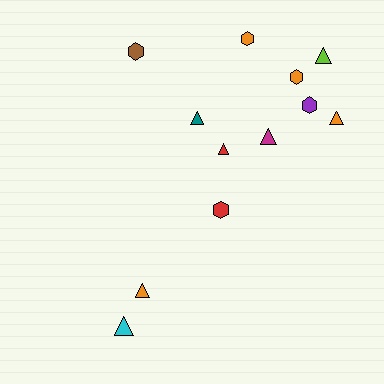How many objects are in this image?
There are 12 objects.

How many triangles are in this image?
There are 7 triangles.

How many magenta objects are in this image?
There is 1 magenta object.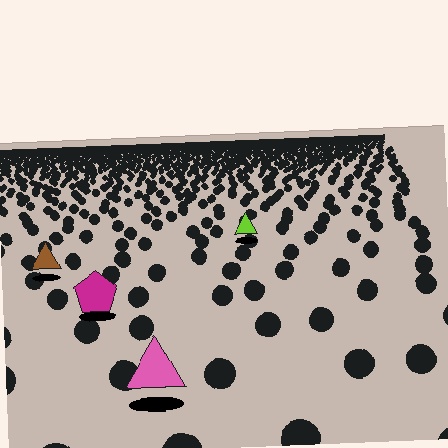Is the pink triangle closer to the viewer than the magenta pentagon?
Yes. The pink triangle is closer — you can tell from the texture gradient: the ground texture is coarser near it.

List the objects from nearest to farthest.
From nearest to farthest: the pink triangle, the magenta pentagon, the brown triangle, the lime triangle.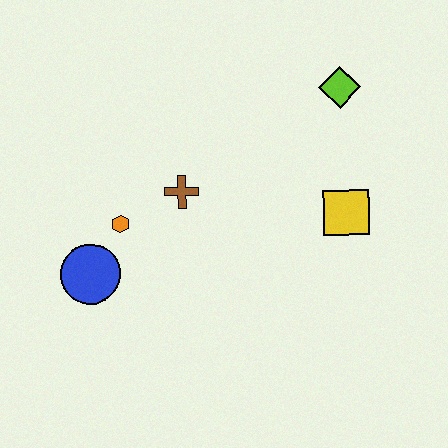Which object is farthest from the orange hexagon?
The lime diamond is farthest from the orange hexagon.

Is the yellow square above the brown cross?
No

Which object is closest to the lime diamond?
The yellow square is closest to the lime diamond.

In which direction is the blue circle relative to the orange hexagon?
The blue circle is below the orange hexagon.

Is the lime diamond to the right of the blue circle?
Yes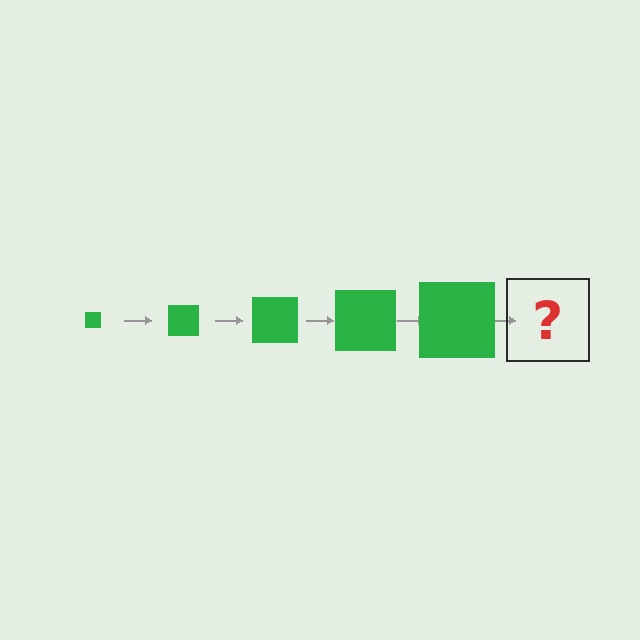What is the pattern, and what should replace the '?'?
The pattern is that the square gets progressively larger each step. The '?' should be a green square, larger than the previous one.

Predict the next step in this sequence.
The next step is a green square, larger than the previous one.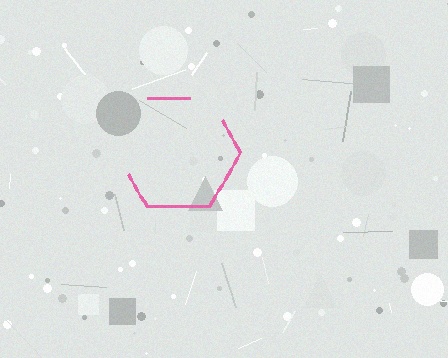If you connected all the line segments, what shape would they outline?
They would outline a hexagon.